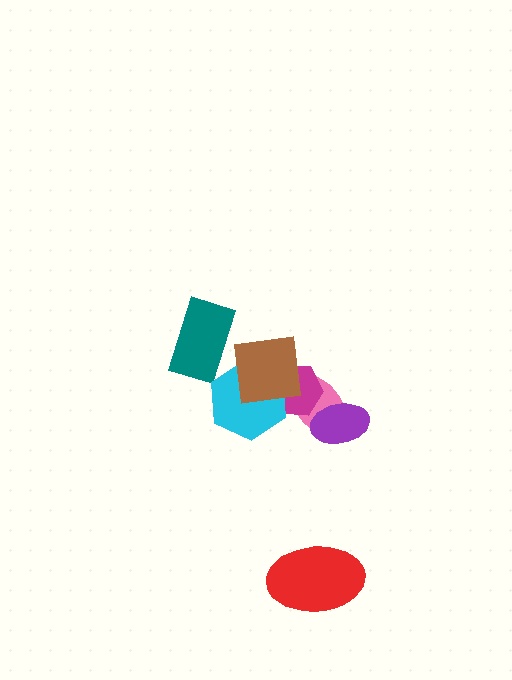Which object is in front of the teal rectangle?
The brown square is in front of the teal rectangle.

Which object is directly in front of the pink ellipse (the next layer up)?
The magenta hexagon is directly in front of the pink ellipse.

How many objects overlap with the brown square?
4 objects overlap with the brown square.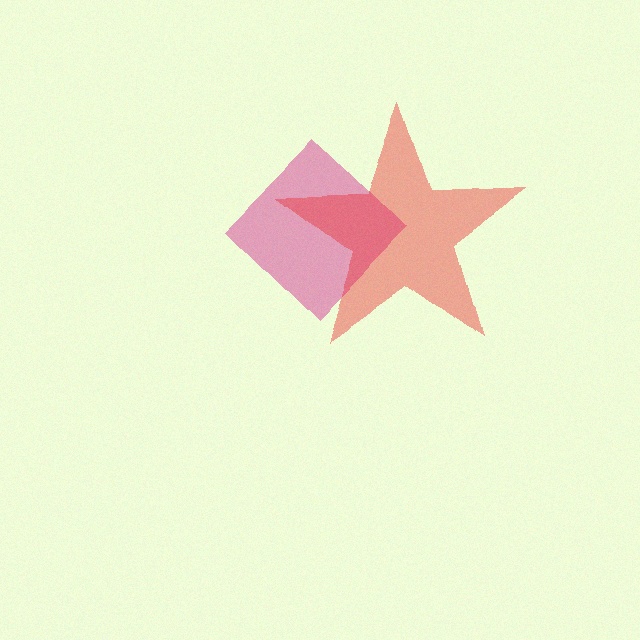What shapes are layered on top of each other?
The layered shapes are: a magenta diamond, a red star.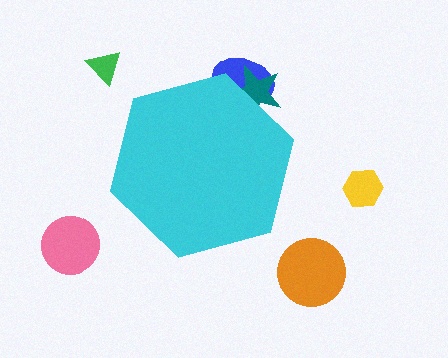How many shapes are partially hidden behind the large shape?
2 shapes are partially hidden.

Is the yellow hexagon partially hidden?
No, the yellow hexagon is fully visible.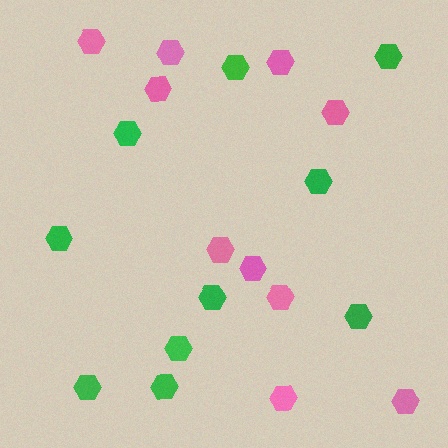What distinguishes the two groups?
There are 2 groups: one group of pink hexagons (10) and one group of green hexagons (10).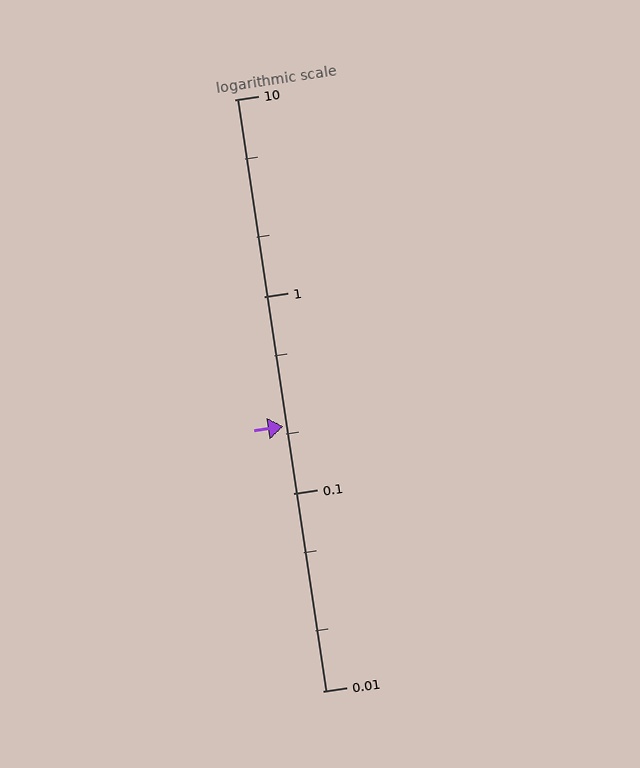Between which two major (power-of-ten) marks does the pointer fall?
The pointer is between 0.1 and 1.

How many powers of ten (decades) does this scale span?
The scale spans 3 decades, from 0.01 to 10.